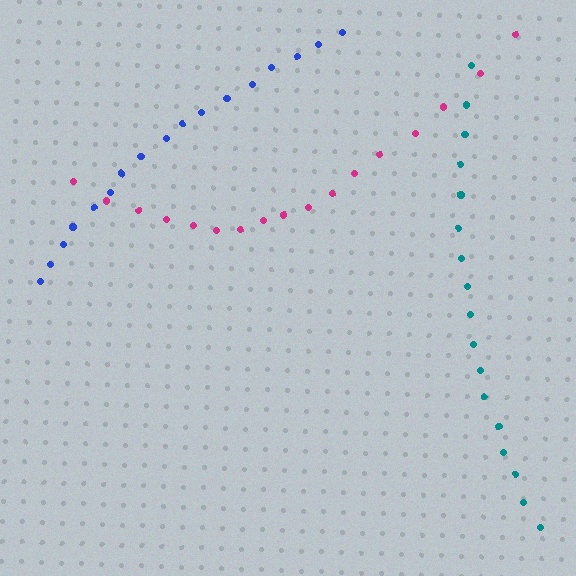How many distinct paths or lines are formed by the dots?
There are 3 distinct paths.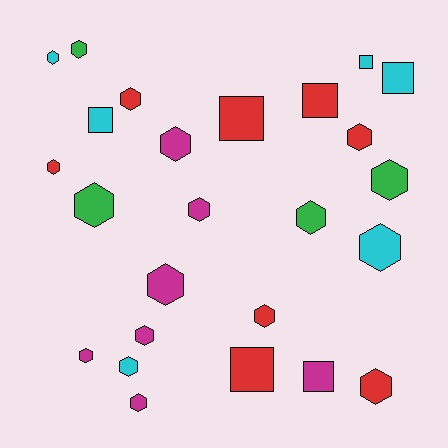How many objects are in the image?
There are 25 objects.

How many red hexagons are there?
There are 5 red hexagons.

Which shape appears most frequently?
Hexagon, with 18 objects.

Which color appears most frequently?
Red, with 8 objects.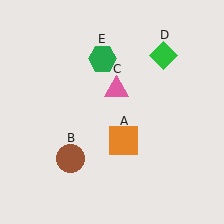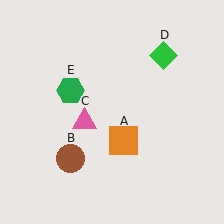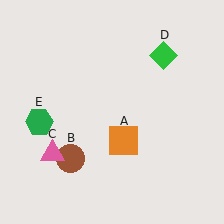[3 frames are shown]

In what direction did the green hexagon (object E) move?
The green hexagon (object E) moved down and to the left.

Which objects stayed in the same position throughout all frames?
Orange square (object A) and brown circle (object B) and green diamond (object D) remained stationary.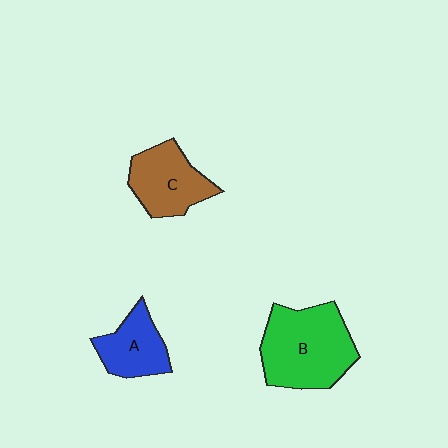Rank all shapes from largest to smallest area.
From largest to smallest: B (green), C (brown), A (blue).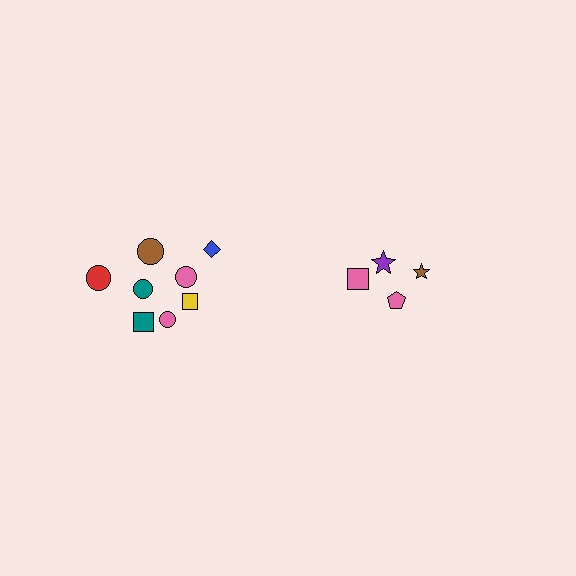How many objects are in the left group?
There are 8 objects.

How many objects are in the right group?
There are 4 objects.